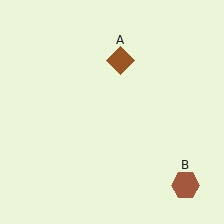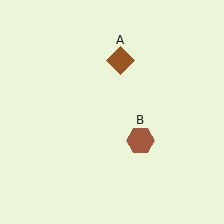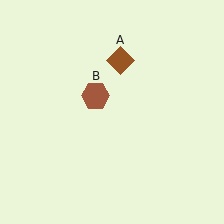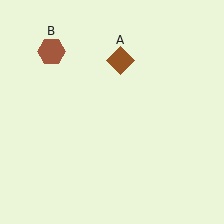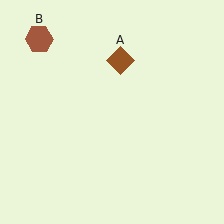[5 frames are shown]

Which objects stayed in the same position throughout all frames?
Brown diamond (object A) remained stationary.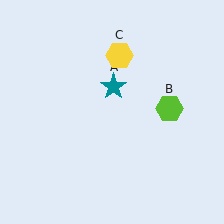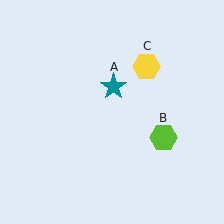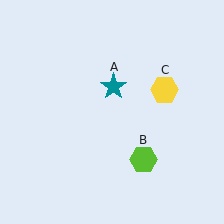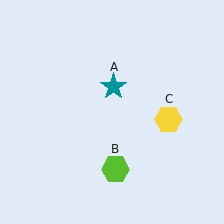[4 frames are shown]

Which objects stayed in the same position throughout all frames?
Teal star (object A) remained stationary.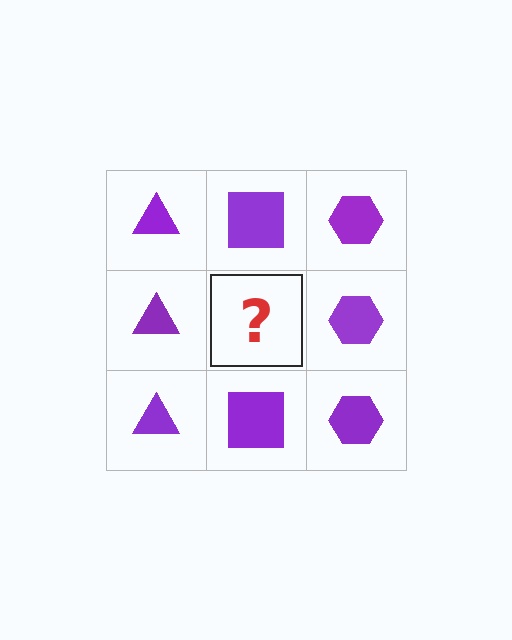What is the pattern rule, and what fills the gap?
The rule is that each column has a consistent shape. The gap should be filled with a purple square.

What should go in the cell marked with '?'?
The missing cell should contain a purple square.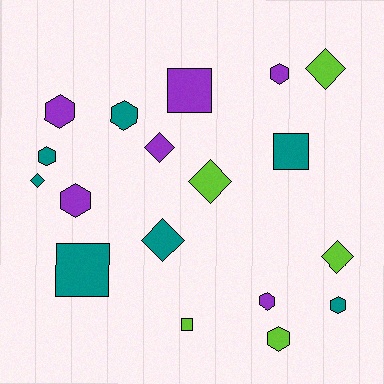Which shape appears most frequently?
Hexagon, with 8 objects.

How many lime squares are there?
There is 1 lime square.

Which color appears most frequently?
Teal, with 7 objects.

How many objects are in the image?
There are 18 objects.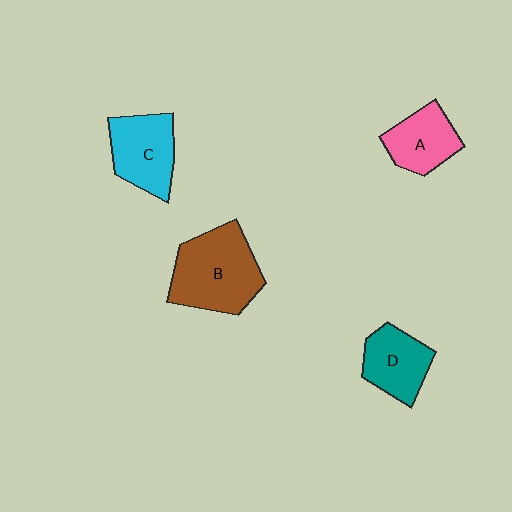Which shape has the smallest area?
Shape A (pink).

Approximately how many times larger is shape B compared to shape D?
Approximately 1.6 times.